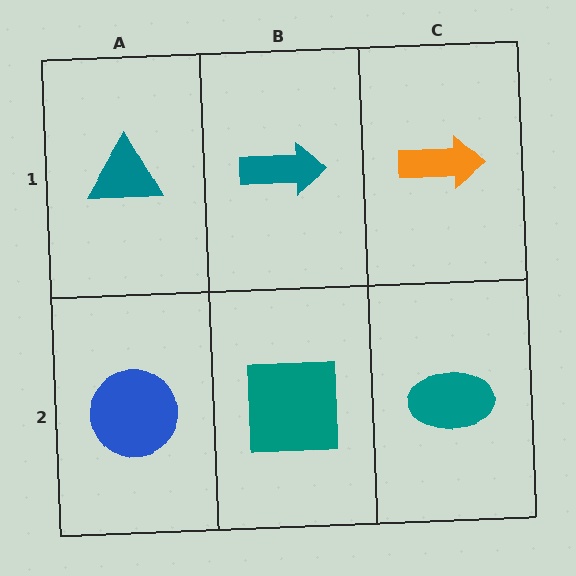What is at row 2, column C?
A teal ellipse.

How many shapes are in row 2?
3 shapes.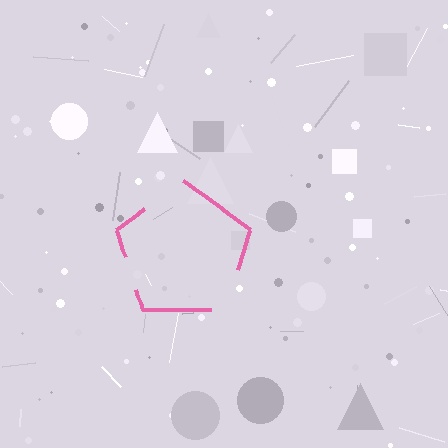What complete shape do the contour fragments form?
The contour fragments form a pentagon.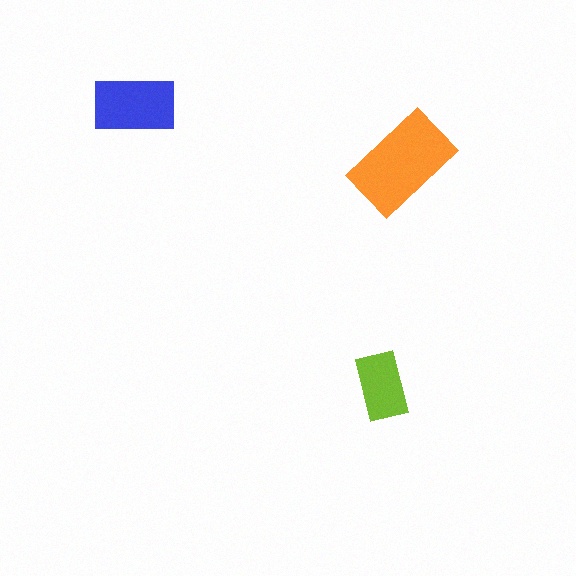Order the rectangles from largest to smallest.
the orange one, the blue one, the lime one.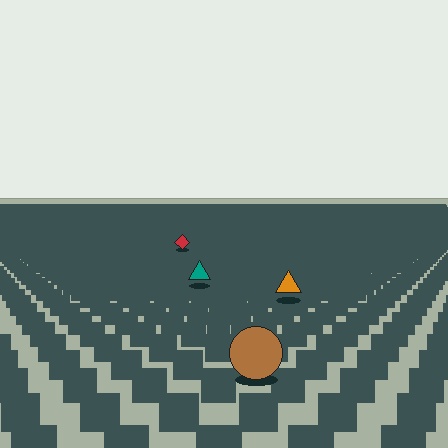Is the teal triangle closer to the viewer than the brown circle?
No. The brown circle is closer — you can tell from the texture gradient: the ground texture is coarser near it.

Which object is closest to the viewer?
The brown circle is closest. The texture marks near it are larger and more spread out.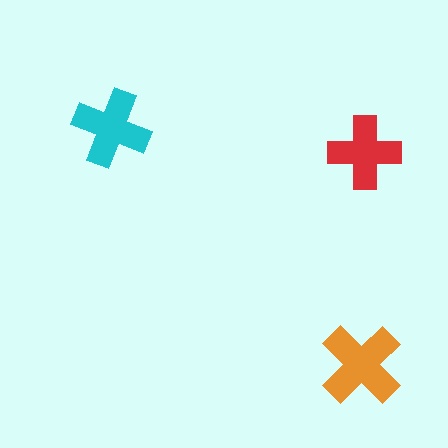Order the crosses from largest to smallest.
the orange one, the cyan one, the red one.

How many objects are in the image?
There are 3 objects in the image.